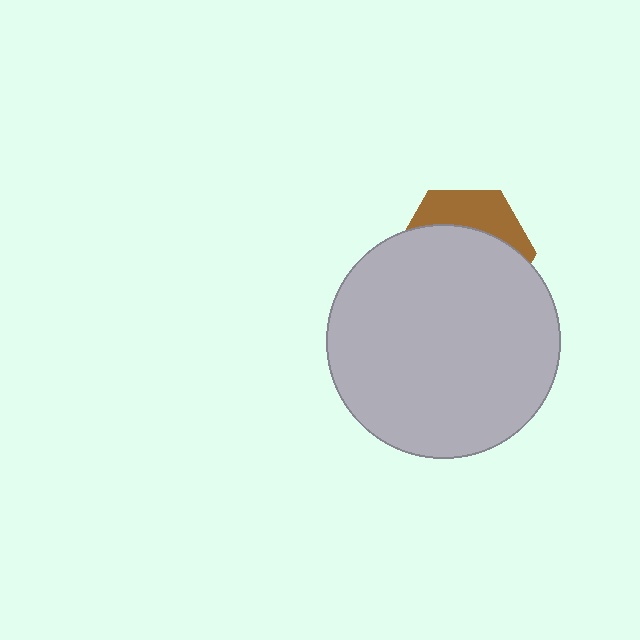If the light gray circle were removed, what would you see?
You would see the complete brown hexagon.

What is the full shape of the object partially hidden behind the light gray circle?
The partially hidden object is a brown hexagon.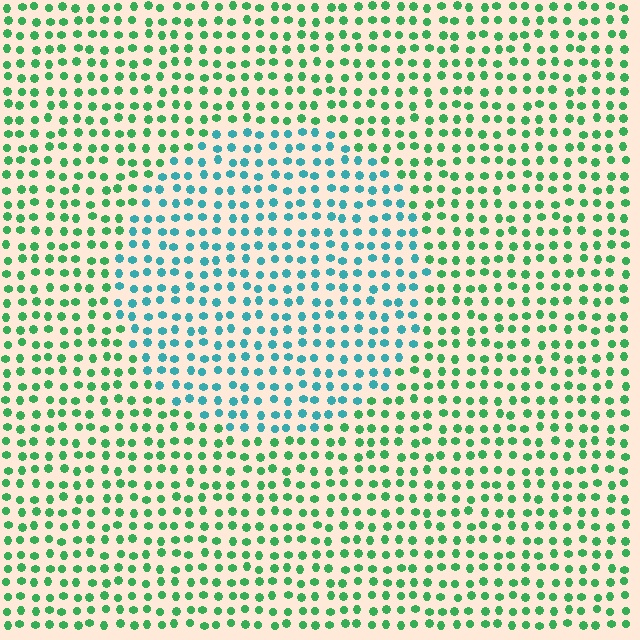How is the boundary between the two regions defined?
The boundary is defined purely by a slight shift in hue (about 46 degrees). Spacing, size, and orientation are identical on both sides.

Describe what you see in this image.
The image is filled with small green elements in a uniform arrangement. A circle-shaped region is visible where the elements are tinted to a slightly different hue, forming a subtle color boundary.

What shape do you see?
I see a circle.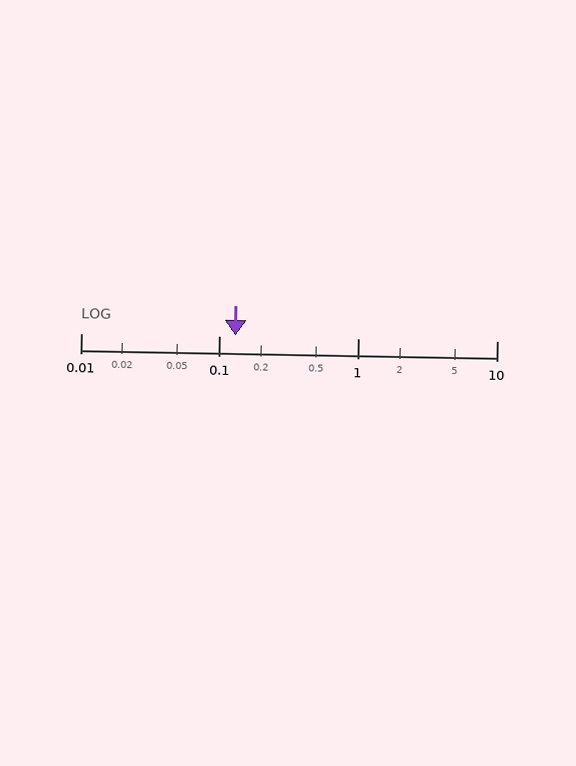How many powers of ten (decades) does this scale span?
The scale spans 3 decades, from 0.01 to 10.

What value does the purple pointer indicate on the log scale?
The pointer indicates approximately 0.13.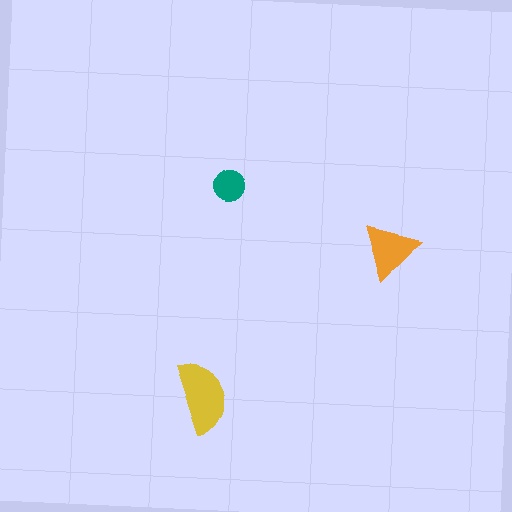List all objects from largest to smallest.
The yellow semicircle, the orange triangle, the teal circle.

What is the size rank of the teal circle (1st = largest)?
3rd.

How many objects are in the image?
There are 3 objects in the image.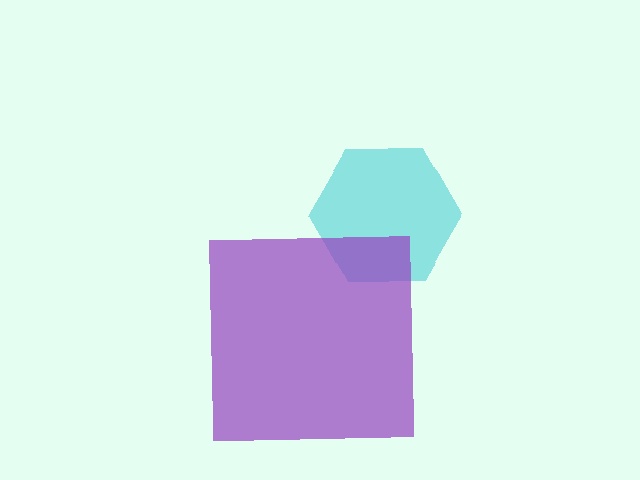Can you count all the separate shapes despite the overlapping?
Yes, there are 2 separate shapes.